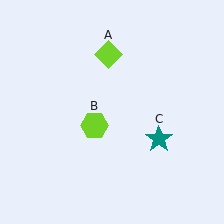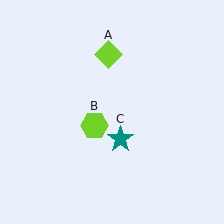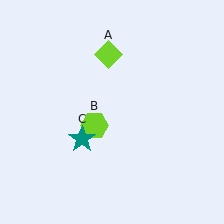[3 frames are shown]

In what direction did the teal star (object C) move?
The teal star (object C) moved left.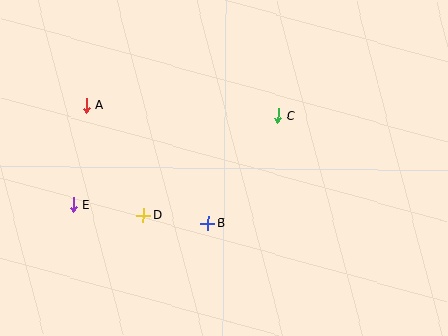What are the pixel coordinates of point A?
Point A is at (86, 105).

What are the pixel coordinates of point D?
Point D is at (143, 216).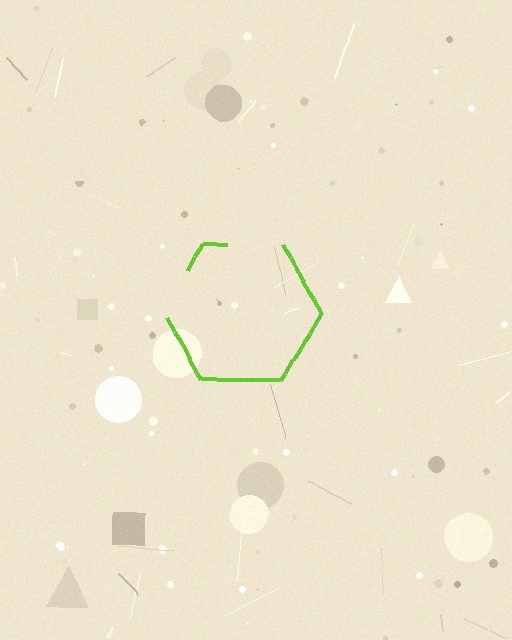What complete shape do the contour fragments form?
The contour fragments form a hexagon.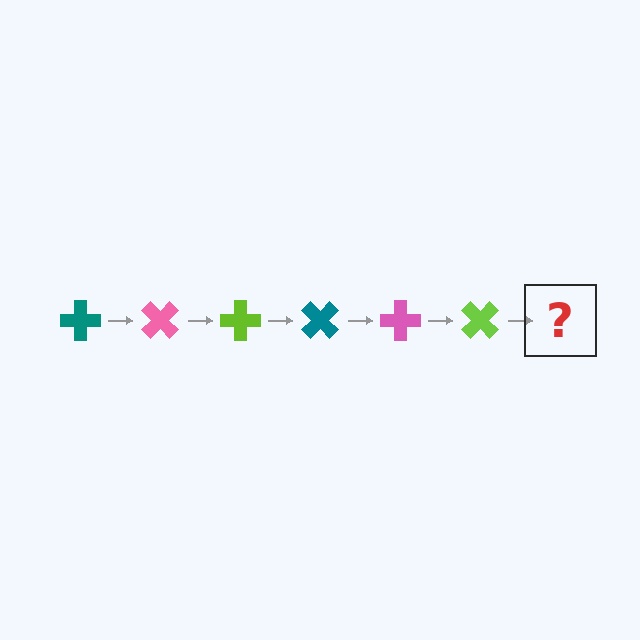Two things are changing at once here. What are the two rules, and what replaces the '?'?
The two rules are that it rotates 45 degrees each step and the color cycles through teal, pink, and lime. The '?' should be a teal cross, rotated 270 degrees from the start.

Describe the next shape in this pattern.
It should be a teal cross, rotated 270 degrees from the start.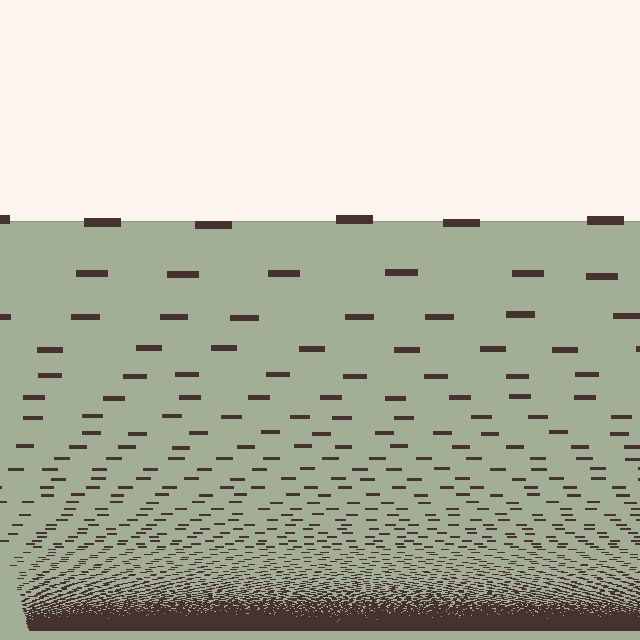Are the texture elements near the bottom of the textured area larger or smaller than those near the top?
Smaller. The gradient is inverted — elements near the bottom are smaller and denser.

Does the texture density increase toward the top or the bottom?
Density increases toward the bottom.